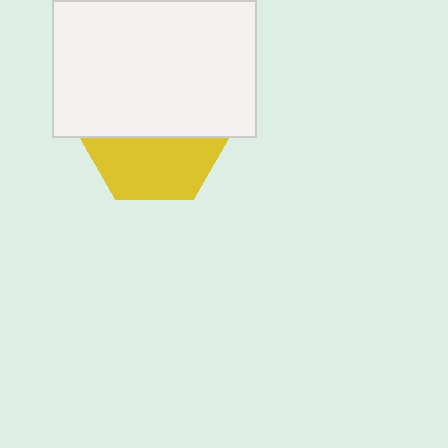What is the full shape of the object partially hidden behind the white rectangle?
The partially hidden object is a yellow hexagon.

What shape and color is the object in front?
The object in front is a white rectangle.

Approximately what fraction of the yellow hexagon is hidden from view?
Roughly 56% of the yellow hexagon is hidden behind the white rectangle.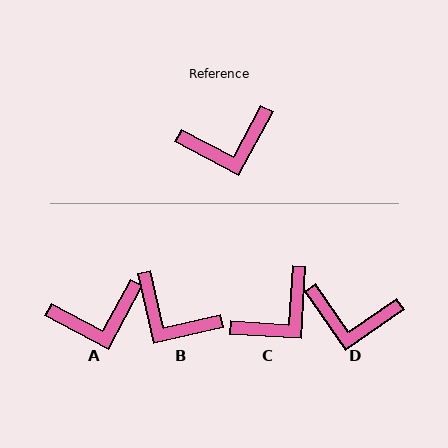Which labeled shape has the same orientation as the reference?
A.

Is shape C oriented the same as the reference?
No, it is off by about 25 degrees.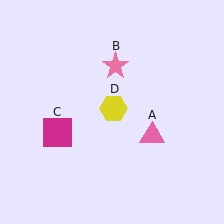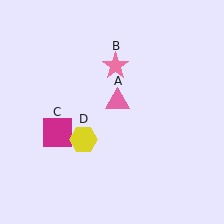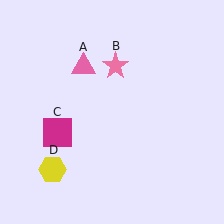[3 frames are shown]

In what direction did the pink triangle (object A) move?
The pink triangle (object A) moved up and to the left.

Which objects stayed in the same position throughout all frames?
Pink star (object B) and magenta square (object C) remained stationary.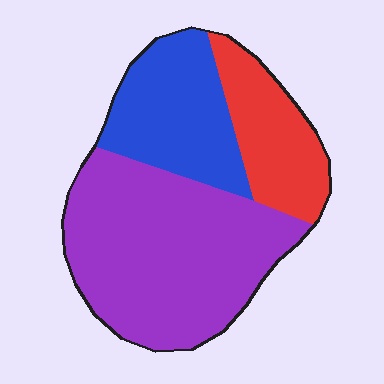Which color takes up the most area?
Purple, at roughly 55%.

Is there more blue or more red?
Blue.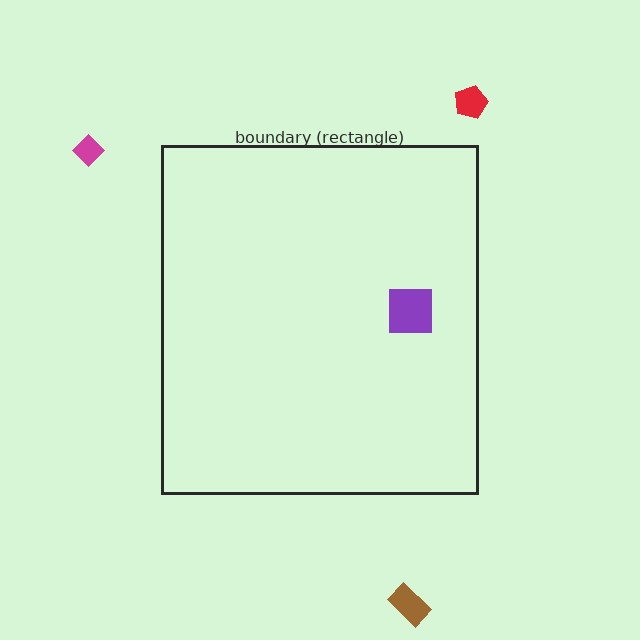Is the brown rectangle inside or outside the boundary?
Outside.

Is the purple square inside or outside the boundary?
Inside.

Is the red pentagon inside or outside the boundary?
Outside.